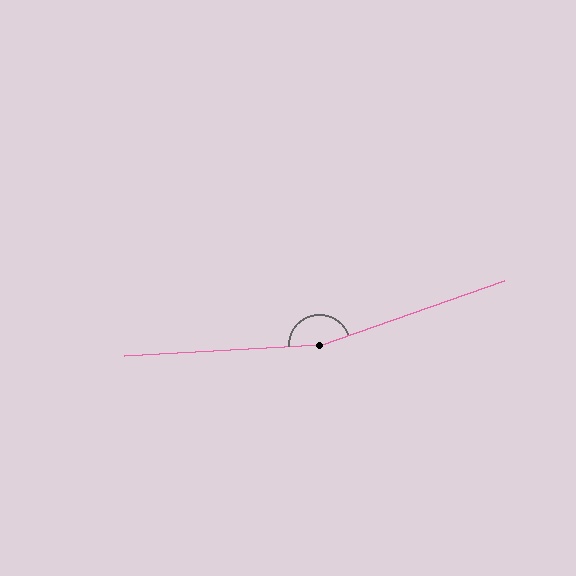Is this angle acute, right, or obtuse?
It is obtuse.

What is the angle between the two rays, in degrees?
Approximately 164 degrees.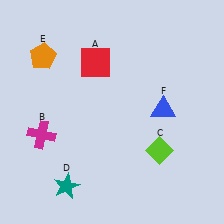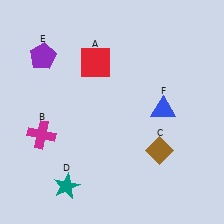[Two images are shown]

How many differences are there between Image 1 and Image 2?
There are 2 differences between the two images.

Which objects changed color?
C changed from lime to brown. E changed from orange to purple.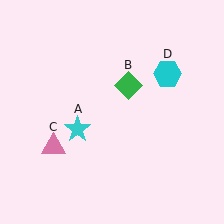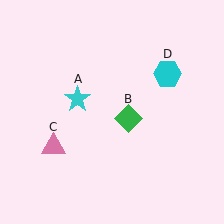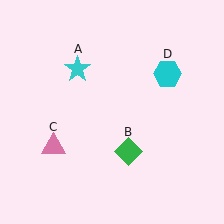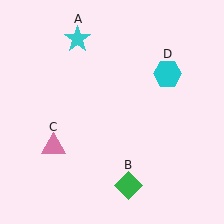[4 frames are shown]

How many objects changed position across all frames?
2 objects changed position: cyan star (object A), green diamond (object B).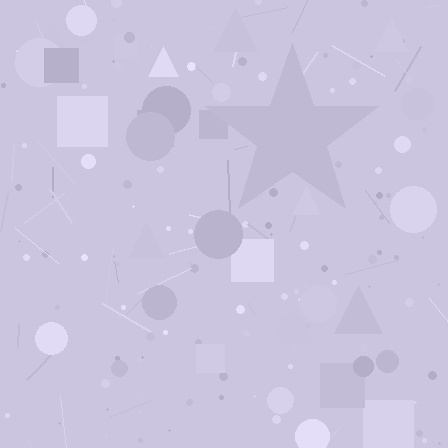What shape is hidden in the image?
A star is hidden in the image.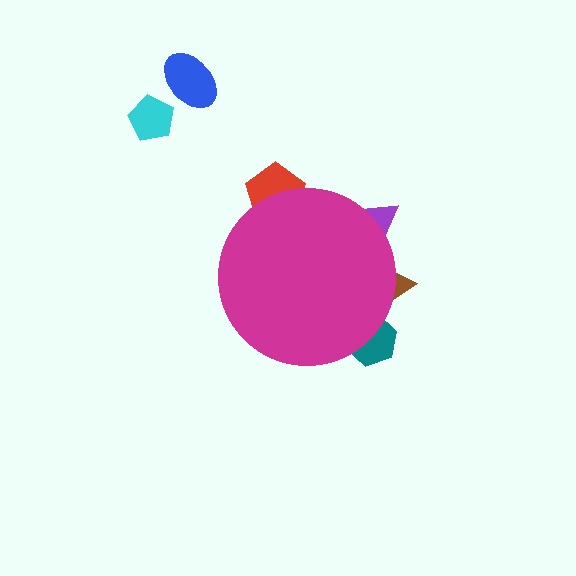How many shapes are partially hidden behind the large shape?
4 shapes are partially hidden.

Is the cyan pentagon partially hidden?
No, the cyan pentagon is fully visible.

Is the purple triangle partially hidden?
Yes, the purple triangle is partially hidden behind the magenta circle.